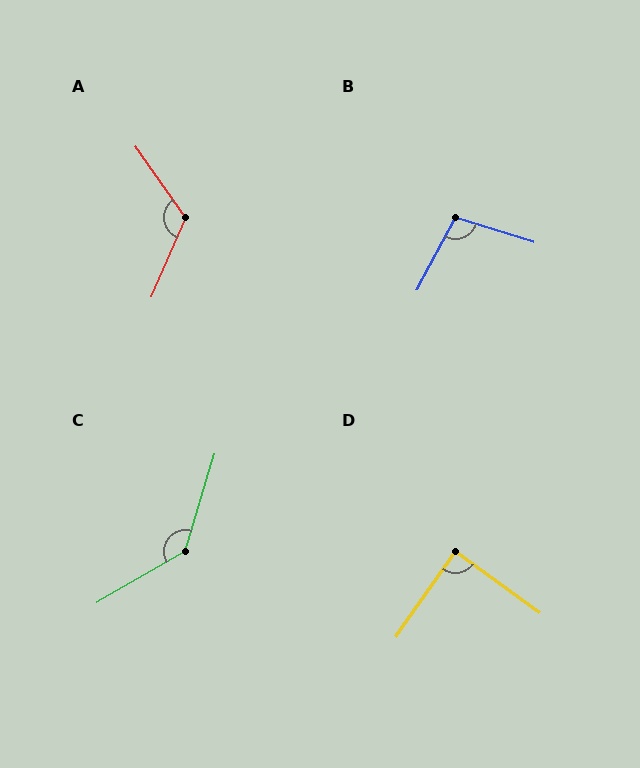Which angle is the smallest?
D, at approximately 89 degrees.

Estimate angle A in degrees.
Approximately 121 degrees.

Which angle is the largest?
C, at approximately 137 degrees.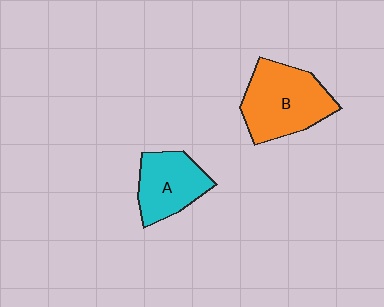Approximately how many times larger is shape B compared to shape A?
Approximately 1.4 times.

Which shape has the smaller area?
Shape A (cyan).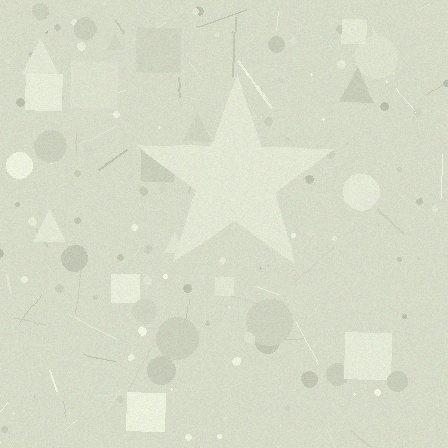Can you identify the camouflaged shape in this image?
The camouflaged shape is a star.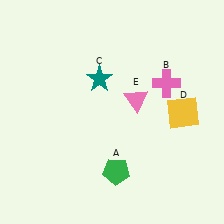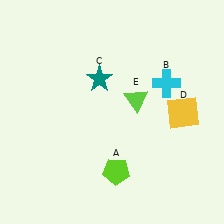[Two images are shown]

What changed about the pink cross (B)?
In Image 1, B is pink. In Image 2, it changed to cyan.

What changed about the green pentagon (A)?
In Image 1, A is green. In Image 2, it changed to lime.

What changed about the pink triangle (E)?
In Image 1, E is pink. In Image 2, it changed to lime.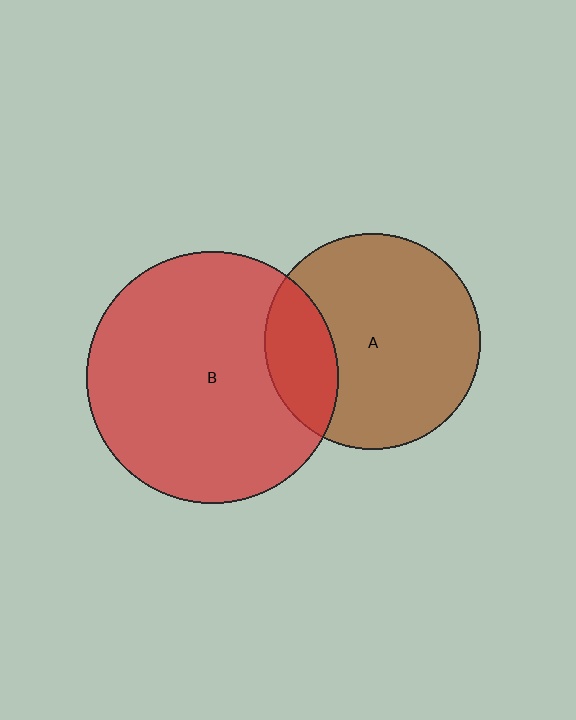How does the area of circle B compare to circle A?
Approximately 1.4 times.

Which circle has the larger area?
Circle B (red).